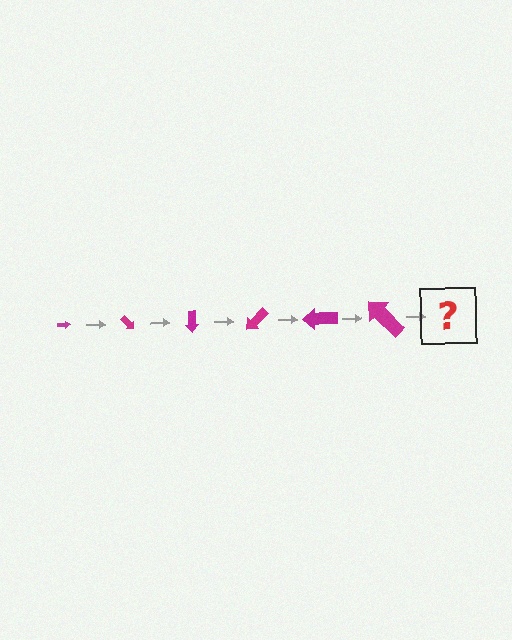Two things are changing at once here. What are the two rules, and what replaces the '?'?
The two rules are that the arrow grows larger each step and it rotates 45 degrees each step. The '?' should be an arrow, larger than the previous one and rotated 270 degrees from the start.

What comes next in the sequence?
The next element should be an arrow, larger than the previous one and rotated 270 degrees from the start.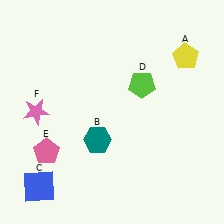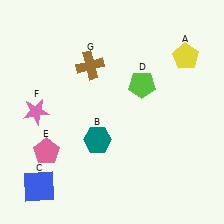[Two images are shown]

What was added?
A brown cross (G) was added in Image 2.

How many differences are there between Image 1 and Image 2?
There is 1 difference between the two images.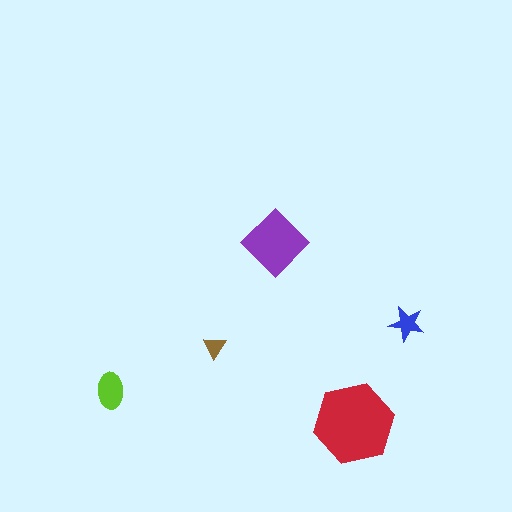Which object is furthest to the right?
The blue star is rightmost.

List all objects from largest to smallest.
The red hexagon, the purple diamond, the lime ellipse, the blue star, the brown triangle.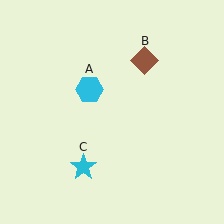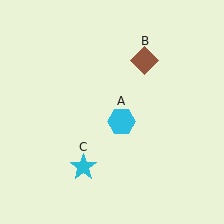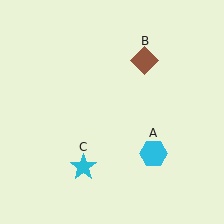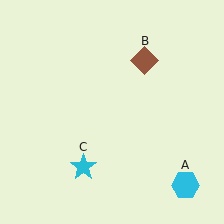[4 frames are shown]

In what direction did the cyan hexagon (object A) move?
The cyan hexagon (object A) moved down and to the right.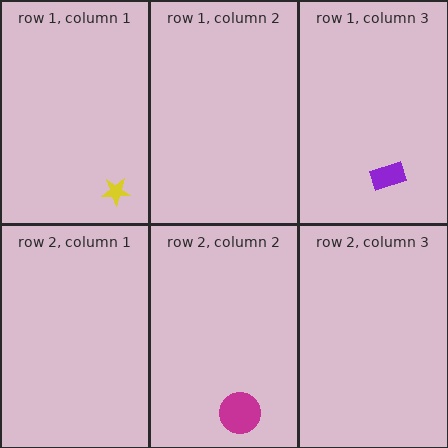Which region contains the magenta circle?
The row 2, column 2 region.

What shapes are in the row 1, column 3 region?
The purple rectangle.